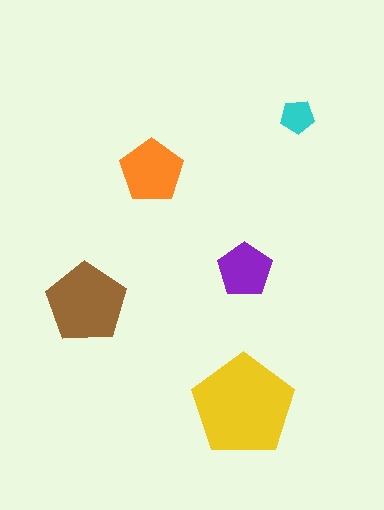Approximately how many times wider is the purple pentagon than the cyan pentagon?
About 1.5 times wider.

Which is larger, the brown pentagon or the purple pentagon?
The brown one.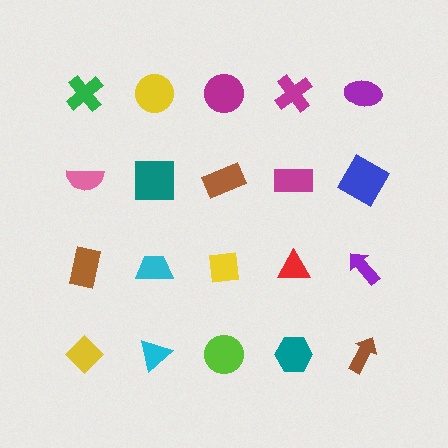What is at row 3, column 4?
A red triangle.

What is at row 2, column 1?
A pink semicircle.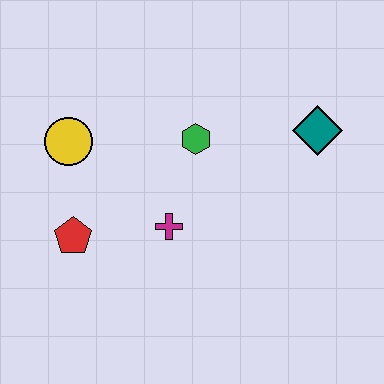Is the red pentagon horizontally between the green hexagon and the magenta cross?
No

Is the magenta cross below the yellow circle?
Yes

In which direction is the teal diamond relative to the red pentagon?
The teal diamond is to the right of the red pentagon.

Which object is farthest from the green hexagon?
The red pentagon is farthest from the green hexagon.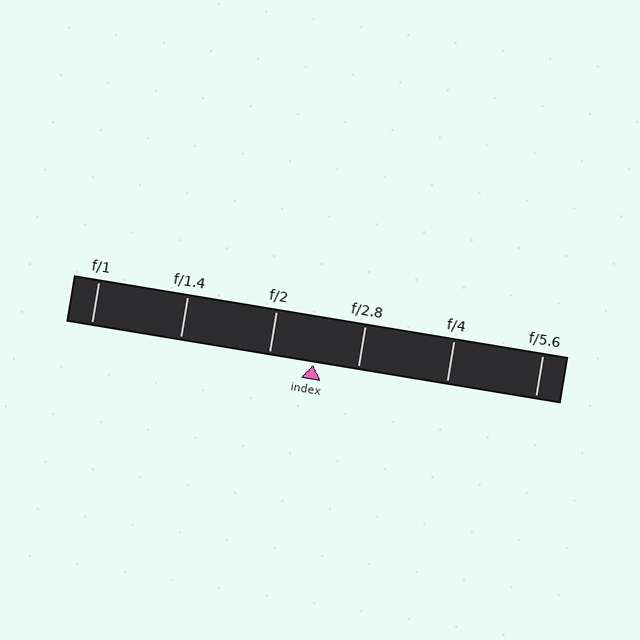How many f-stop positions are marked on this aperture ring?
There are 6 f-stop positions marked.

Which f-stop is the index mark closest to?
The index mark is closest to f/2.8.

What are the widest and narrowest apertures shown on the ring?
The widest aperture shown is f/1 and the narrowest is f/5.6.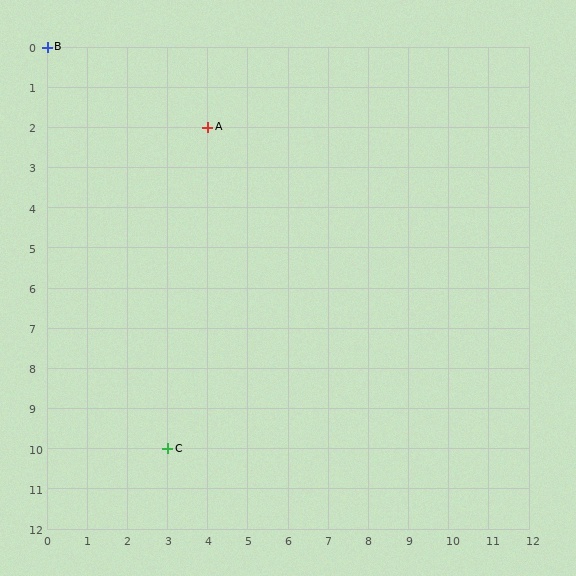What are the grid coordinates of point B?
Point B is at grid coordinates (0, 0).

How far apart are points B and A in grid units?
Points B and A are 4 columns and 2 rows apart (about 4.5 grid units diagonally).